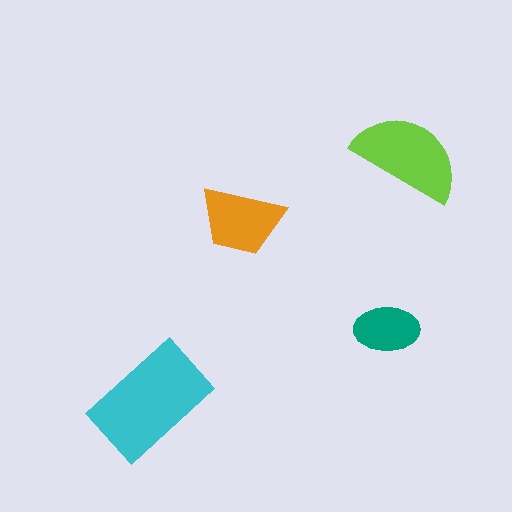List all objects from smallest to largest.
The teal ellipse, the orange trapezoid, the lime semicircle, the cyan rectangle.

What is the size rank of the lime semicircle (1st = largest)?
2nd.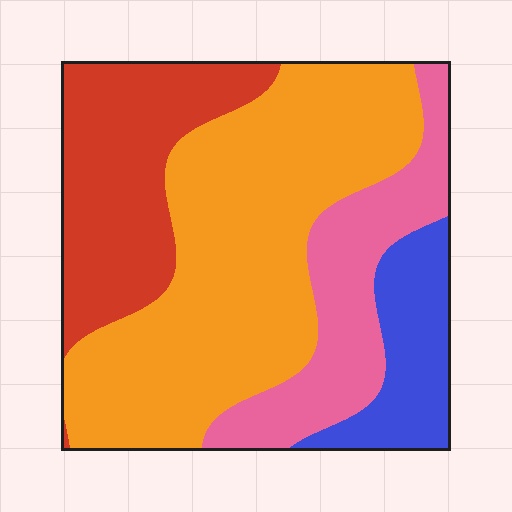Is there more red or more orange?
Orange.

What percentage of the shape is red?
Red takes up about one quarter (1/4) of the shape.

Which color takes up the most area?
Orange, at roughly 45%.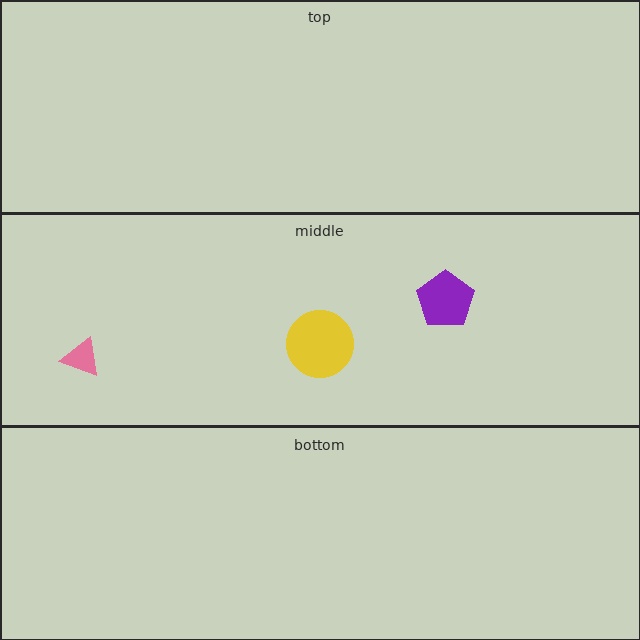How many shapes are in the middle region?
3.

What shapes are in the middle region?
The pink triangle, the yellow circle, the purple pentagon.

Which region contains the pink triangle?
The middle region.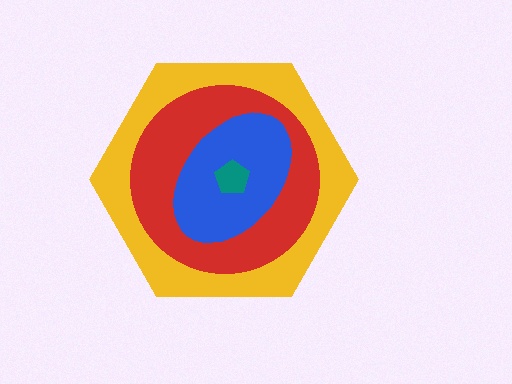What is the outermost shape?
The yellow hexagon.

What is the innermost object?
The teal pentagon.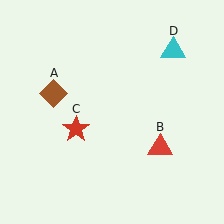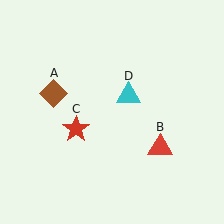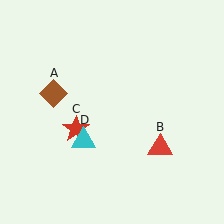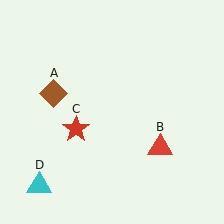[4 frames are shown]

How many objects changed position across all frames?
1 object changed position: cyan triangle (object D).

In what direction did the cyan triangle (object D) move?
The cyan triangle (object D) moved down and to the left.